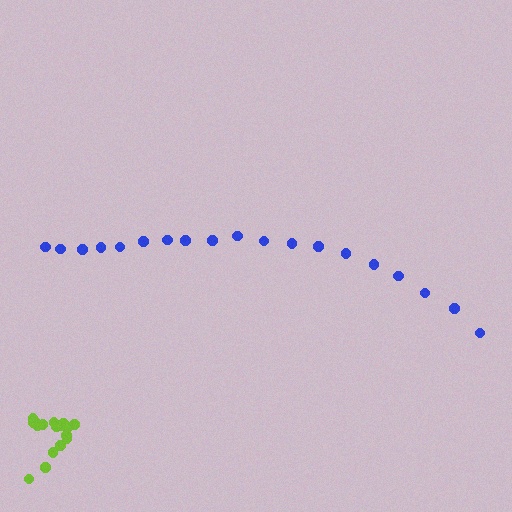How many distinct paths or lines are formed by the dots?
There are 2 distinct paths.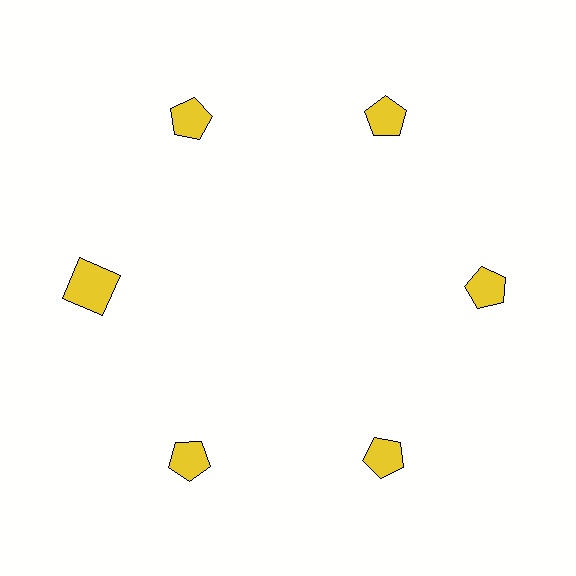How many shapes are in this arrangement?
There are 6 shapes arranged in a ring pattern.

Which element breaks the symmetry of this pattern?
The yellow square at roughly the 9 o'clock position breaks the symmetry. All other shapes are yellow pentagons.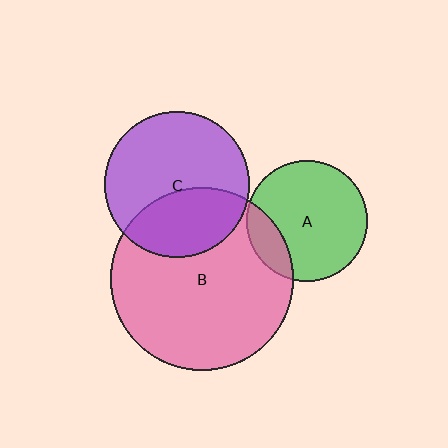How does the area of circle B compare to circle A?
Approximately 2.3 times.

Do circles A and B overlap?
Yes.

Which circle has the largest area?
Circle B (pink).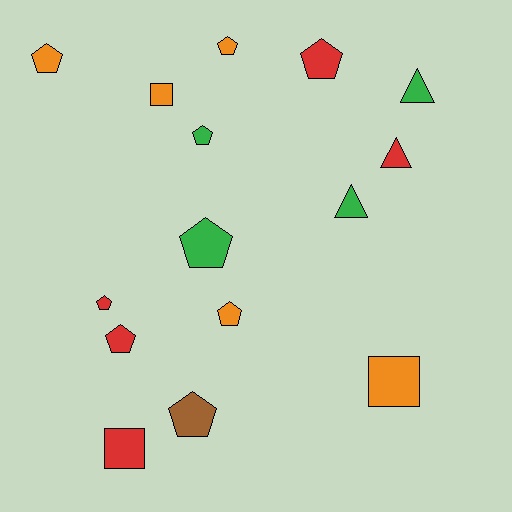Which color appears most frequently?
Red, with 5 objects.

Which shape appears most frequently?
Pentagon, with 9 objects.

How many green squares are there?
There are no green squares.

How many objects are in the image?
There are 15 objects.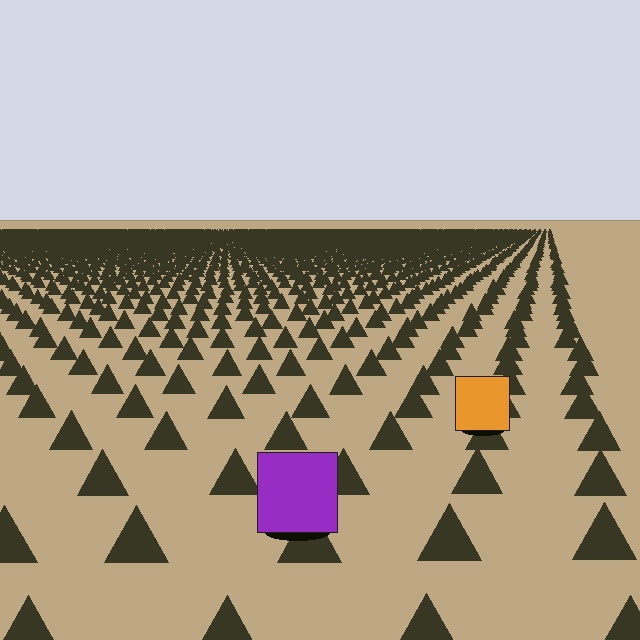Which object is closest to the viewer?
The purple square is closest. The texture marks near it are larger and more spread out.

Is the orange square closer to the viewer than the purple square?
No. The purple square is closer — you can tell from the texture gradient: the ground texture is coarser near it.